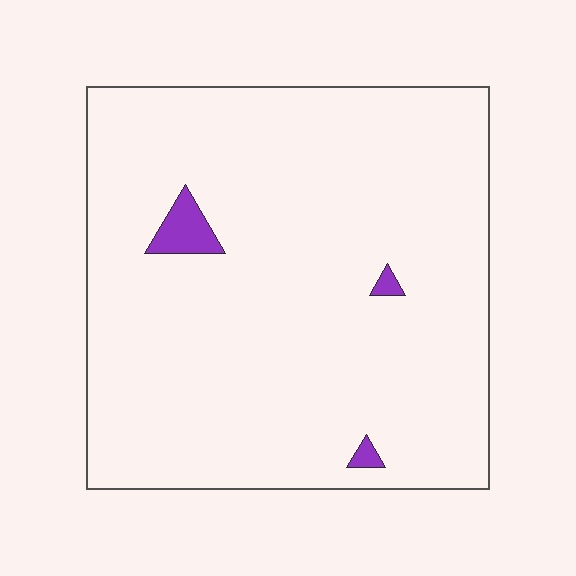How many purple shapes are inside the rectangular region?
3.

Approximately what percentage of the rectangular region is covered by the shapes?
Approximately 5%.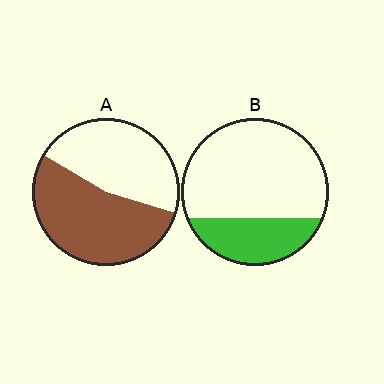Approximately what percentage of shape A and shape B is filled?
A is approximately 55% and B is approximately 30%.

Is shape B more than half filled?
No.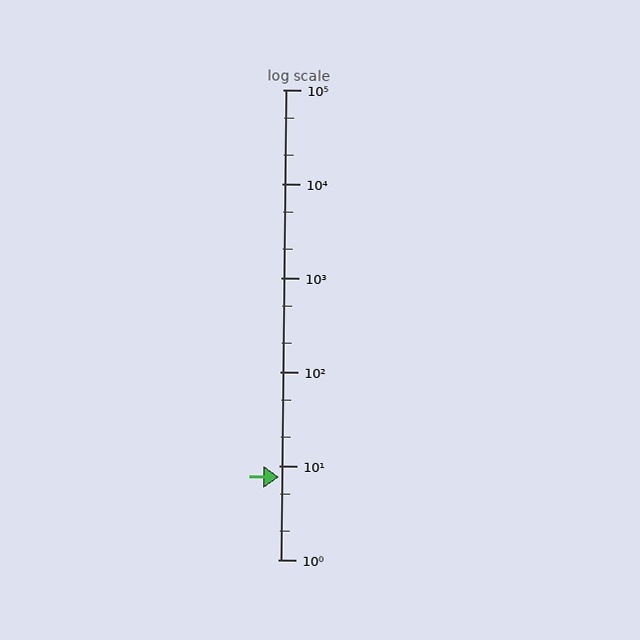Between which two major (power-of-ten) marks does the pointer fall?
The pointer is between 1 and 10.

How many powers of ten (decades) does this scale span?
The scale spans 5 decades, from 1 to 100000.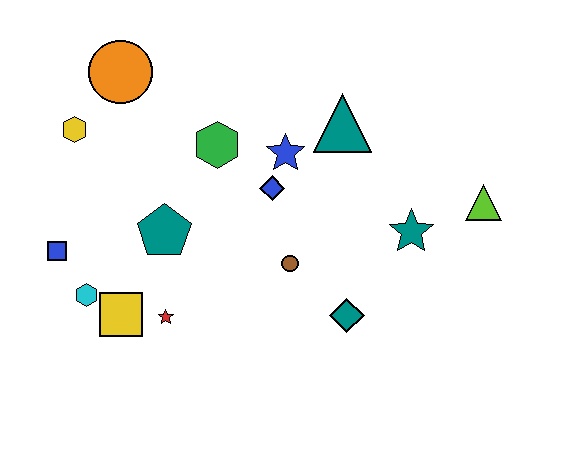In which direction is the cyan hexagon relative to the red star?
The cyan hexagon is to the left of the red star.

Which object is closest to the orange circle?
The yellow hexagon is closest to the orange circle.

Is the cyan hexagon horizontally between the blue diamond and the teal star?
No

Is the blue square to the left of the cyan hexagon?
Yes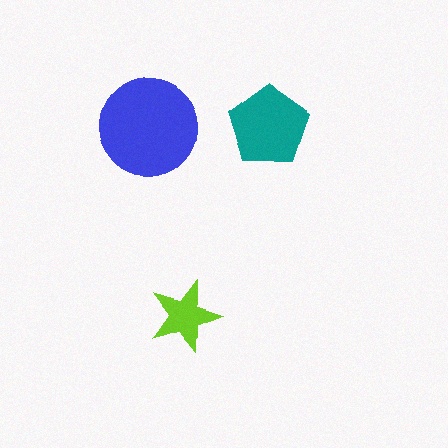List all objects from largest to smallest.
The blue circle, the teal pentagon, the lime star.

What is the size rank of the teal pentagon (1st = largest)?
2nd.